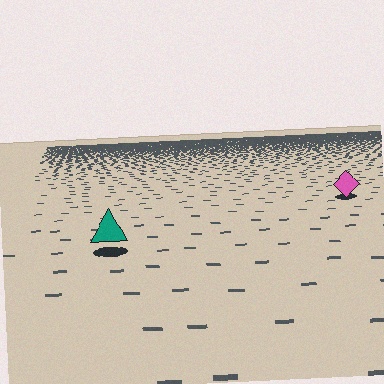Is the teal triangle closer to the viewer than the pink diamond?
Yes. The teal triangle is closer — you can tell from the texture gradient: the ground texture is coarser near it.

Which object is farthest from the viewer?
The pink diamond is farthest from the viewer. It appears smaller and the ground texture around it is denser.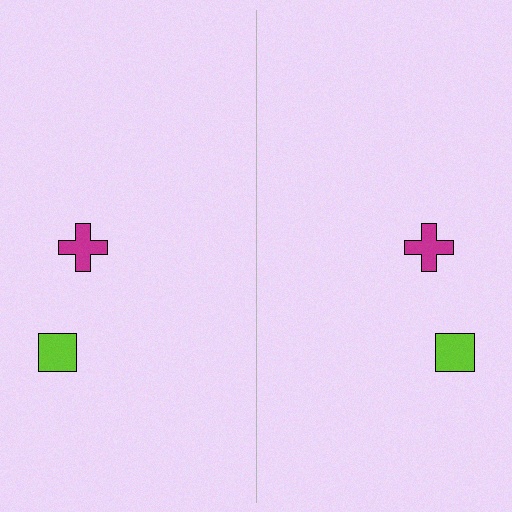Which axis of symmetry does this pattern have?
The pattern has a vertical axis of symmetry running through the center of the image.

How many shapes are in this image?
There are 4 shapes in this image.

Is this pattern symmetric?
Yes, this pattern has bilateral (reflection) symmetry.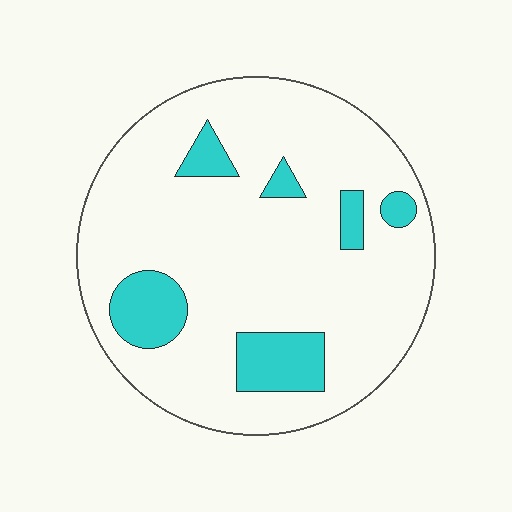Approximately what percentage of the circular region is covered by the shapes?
Approximately 15%.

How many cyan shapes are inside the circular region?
6.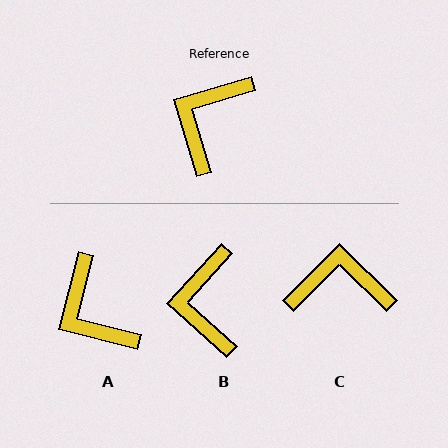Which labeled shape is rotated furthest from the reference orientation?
C, about 61 degrees away.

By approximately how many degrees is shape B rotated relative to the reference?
Approximately 31 degrees counter-clockwise.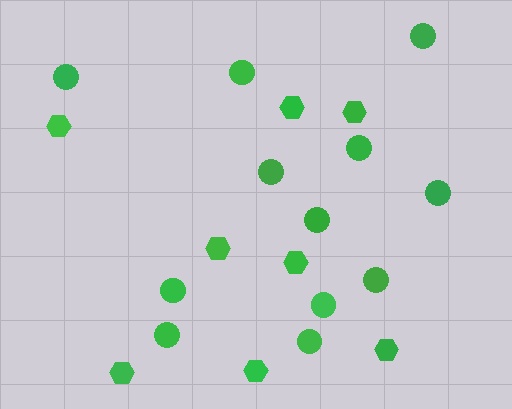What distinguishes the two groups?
There are 2 groups: one group of hexagons (8) and one group of circles (12).